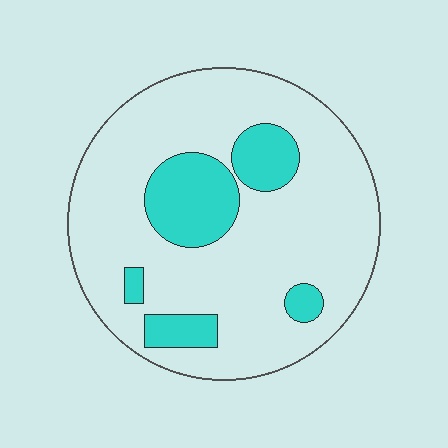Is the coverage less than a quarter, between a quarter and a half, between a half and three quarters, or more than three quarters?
Less than a quarter.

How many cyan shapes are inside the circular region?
5.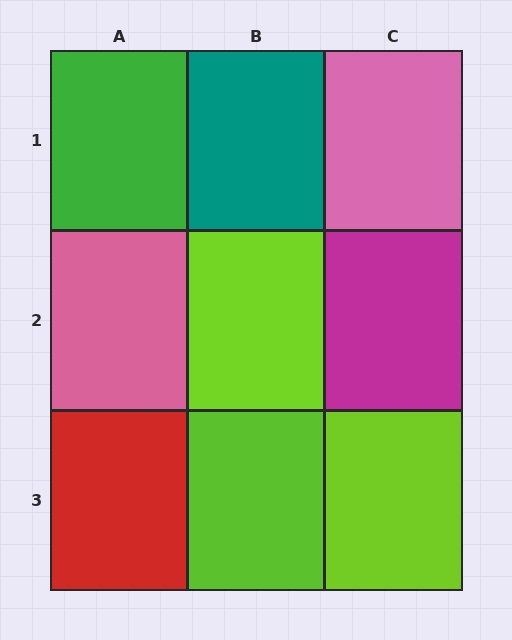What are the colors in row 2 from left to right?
Pink, lime, magenta.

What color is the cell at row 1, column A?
Green.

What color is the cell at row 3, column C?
Lime.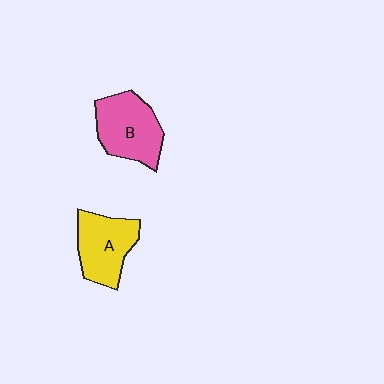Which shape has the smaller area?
Shape A (yellow).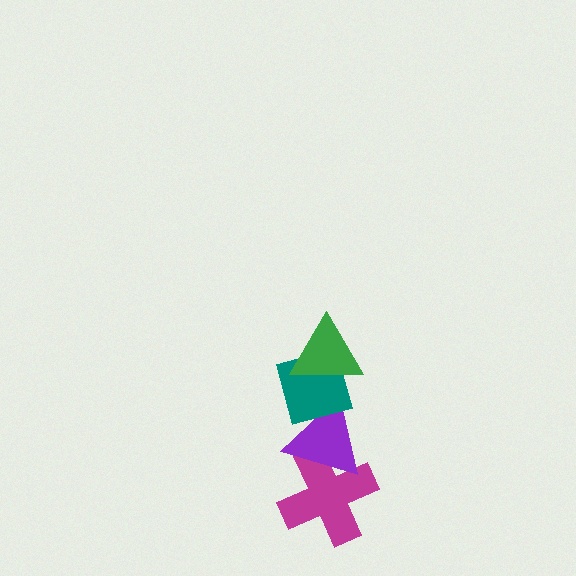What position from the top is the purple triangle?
The purple triangle is 3rd from the top.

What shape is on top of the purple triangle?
The teal diamond is on top of the purple triangle.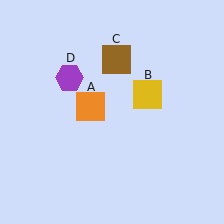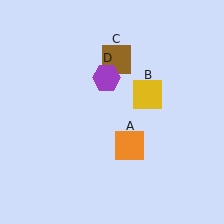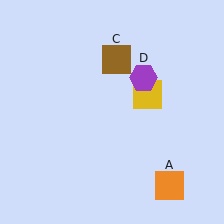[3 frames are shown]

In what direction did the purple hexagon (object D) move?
The purple hexagon (object D) moved right.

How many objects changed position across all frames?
2 objects changed position: orange square (object A), purple hexagon (object D).